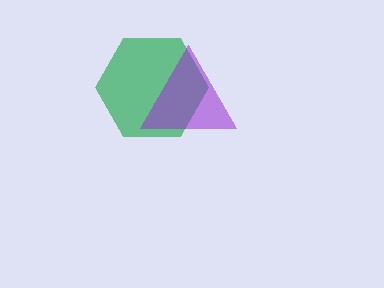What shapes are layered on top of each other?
The layered shapes are: a green hexagon, a purple triangle.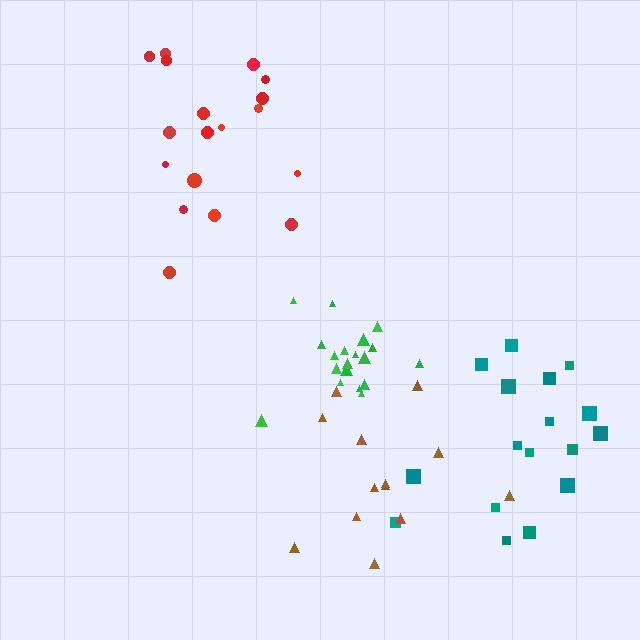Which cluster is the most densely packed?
Green.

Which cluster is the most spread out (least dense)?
Brown.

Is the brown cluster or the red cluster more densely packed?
Red.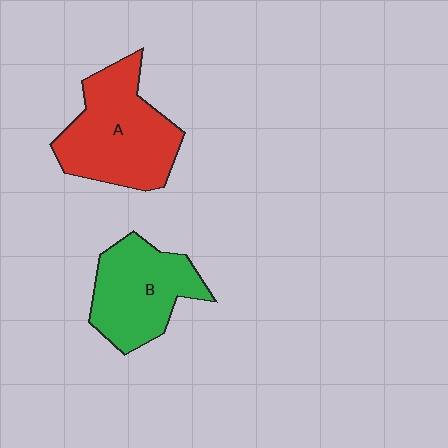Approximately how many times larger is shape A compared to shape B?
Approximately 1.2 times.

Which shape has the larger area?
Shape A (red).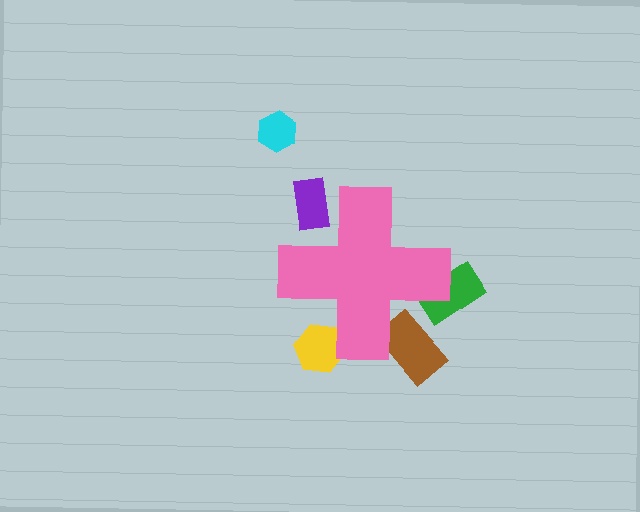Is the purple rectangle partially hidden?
Yes, the purple rectangle is partially hidden behind the pink cross.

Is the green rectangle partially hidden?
Yes, the green rectangle is partially hidden behind the pink cross.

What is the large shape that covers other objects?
A pink cross.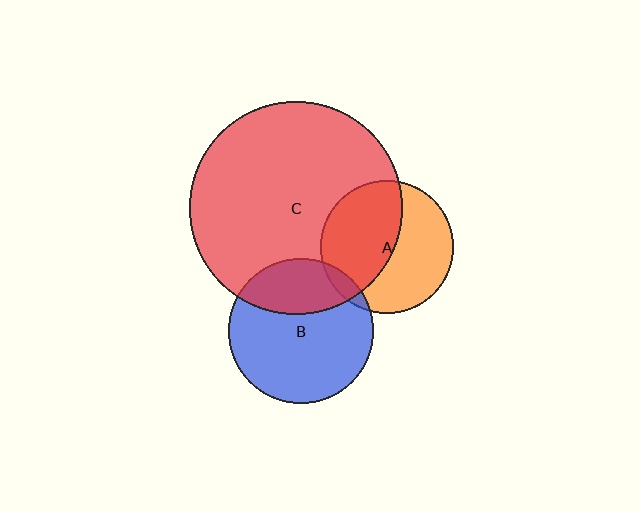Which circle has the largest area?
Circle C (red).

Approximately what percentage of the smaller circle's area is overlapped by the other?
Approximately 50%.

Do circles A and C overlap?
Yes.